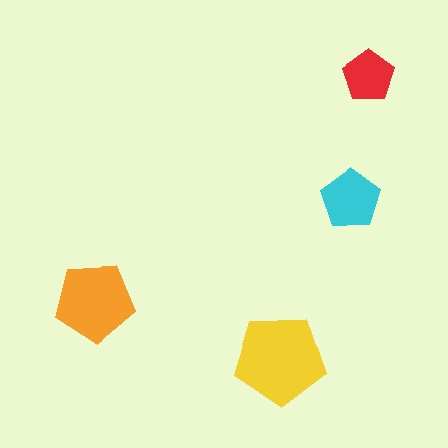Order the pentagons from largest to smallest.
the yellow one, the orange one, the cyan one, the red one.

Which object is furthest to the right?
The red pentagon is rightmost.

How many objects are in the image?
There are 4 objects in the image.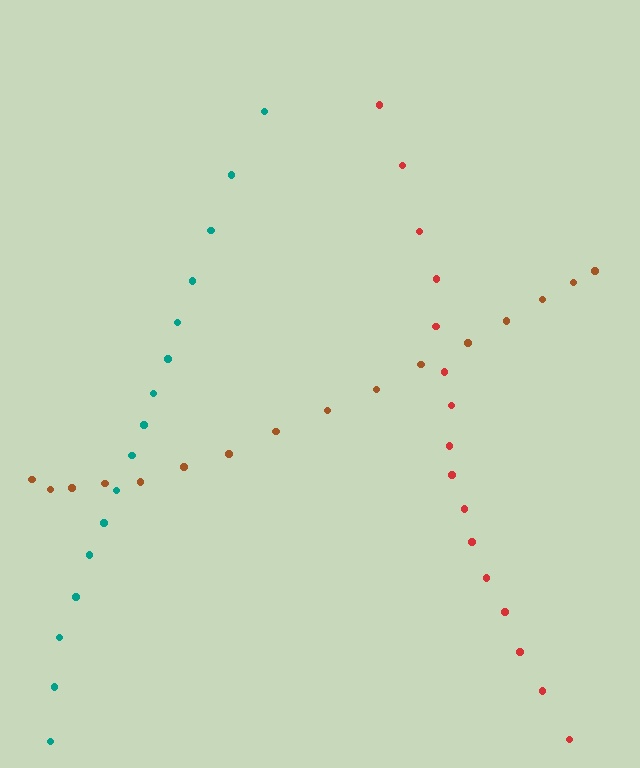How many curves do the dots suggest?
There are 3 distinct paths.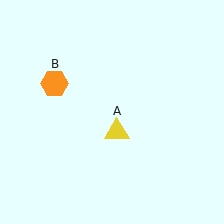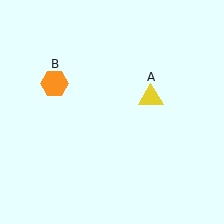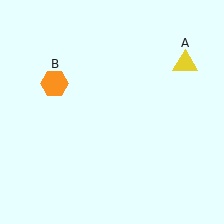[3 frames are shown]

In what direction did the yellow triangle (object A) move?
The yellow triangle (object A) moved up and to the right.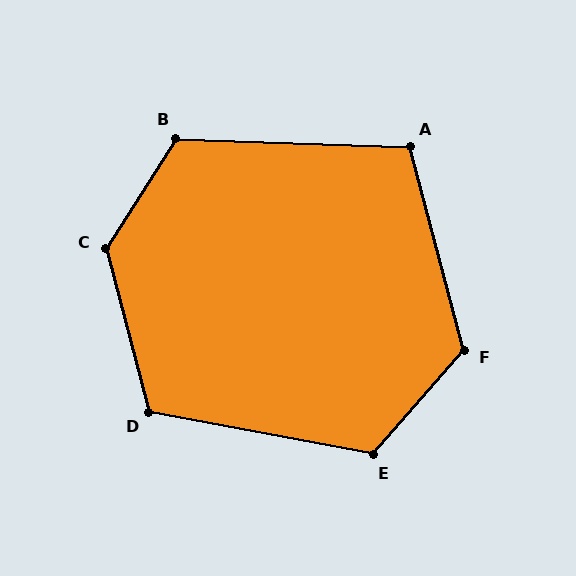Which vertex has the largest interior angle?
C, at approximately 133 degrees.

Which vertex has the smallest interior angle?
A, at approximately 107 degrees.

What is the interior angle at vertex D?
Approximately 115 degrees (obtuse).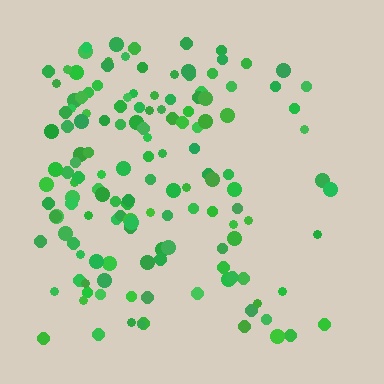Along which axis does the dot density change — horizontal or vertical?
Horizontal.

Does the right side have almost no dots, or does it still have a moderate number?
Still a moderate number, just noticeably fewer than the left.